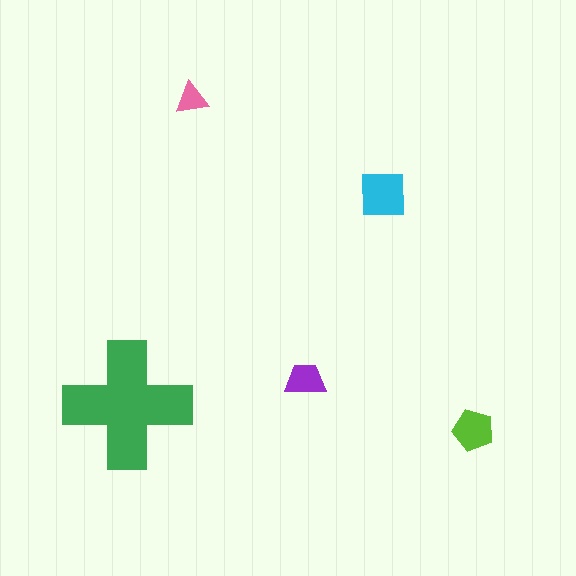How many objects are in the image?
There are 5 objects in the image.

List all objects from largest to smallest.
The green cross, the cyan square, the lime pentagon, the purple trapezoid, the pink triangle.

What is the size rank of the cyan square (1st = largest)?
2nd.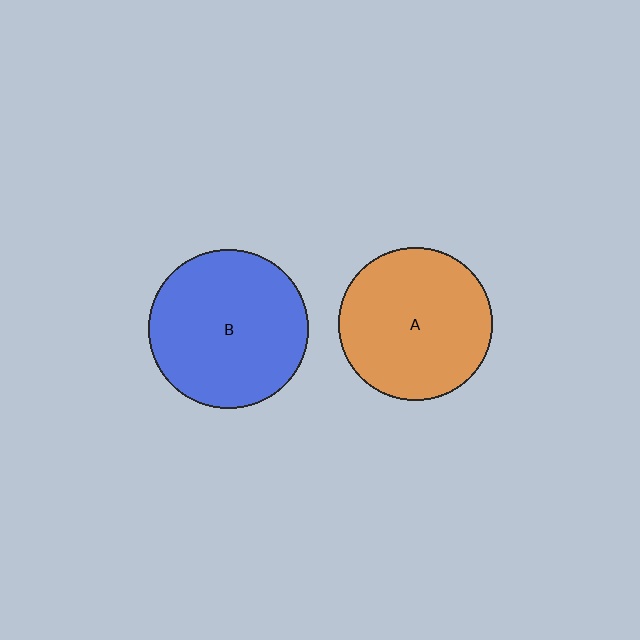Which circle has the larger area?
Circle B (blue).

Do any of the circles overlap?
No, none of the circles overlap.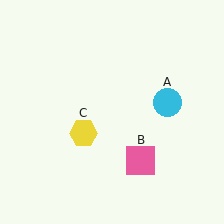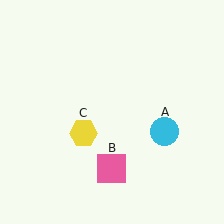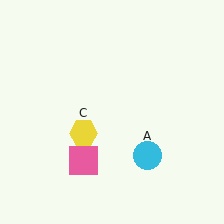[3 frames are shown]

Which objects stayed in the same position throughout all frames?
Yellow hexagon (object C) remained stationary.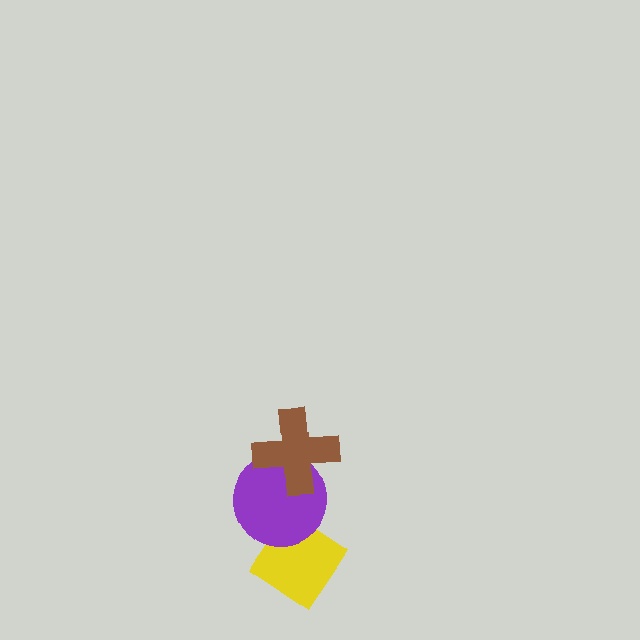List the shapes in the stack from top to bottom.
From top to bottom: the brown cross, the purple circle, the yellow diamond.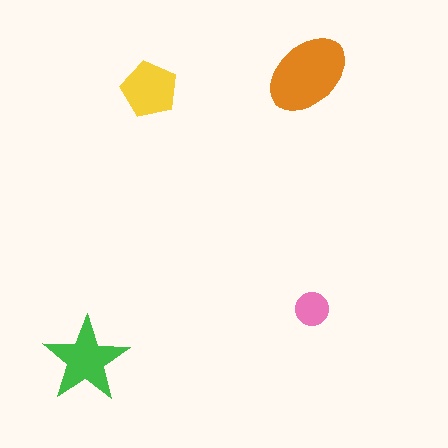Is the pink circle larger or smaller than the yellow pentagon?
Smaller.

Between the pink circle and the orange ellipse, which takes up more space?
The orange ellipse.